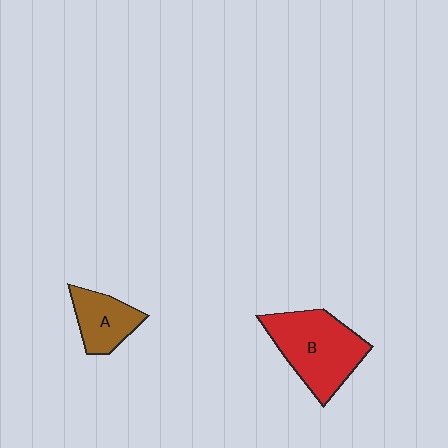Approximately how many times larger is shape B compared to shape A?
Approximately 1.8 times.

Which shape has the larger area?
Shape B (red).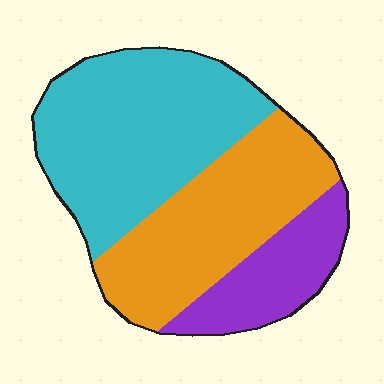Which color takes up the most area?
Cyan, at roughly 45%.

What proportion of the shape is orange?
Orange covers 36% of the shape.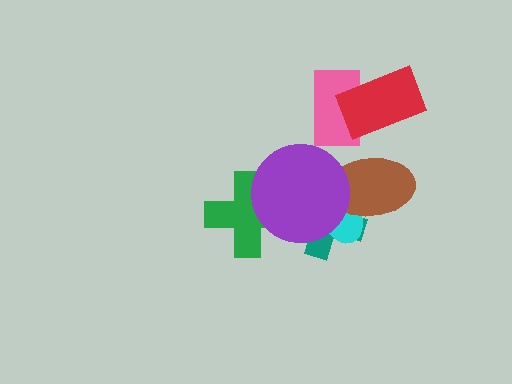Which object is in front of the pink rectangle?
The red rectangle is in front of the pink rectangle.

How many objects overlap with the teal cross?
3 objects overlap with the teal cross.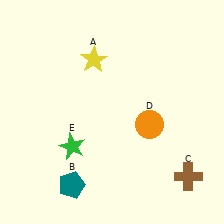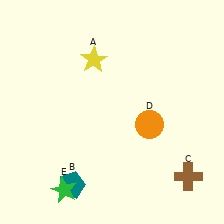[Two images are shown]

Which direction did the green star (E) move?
The green star (E) moved down.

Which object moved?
The green star (E) moved down.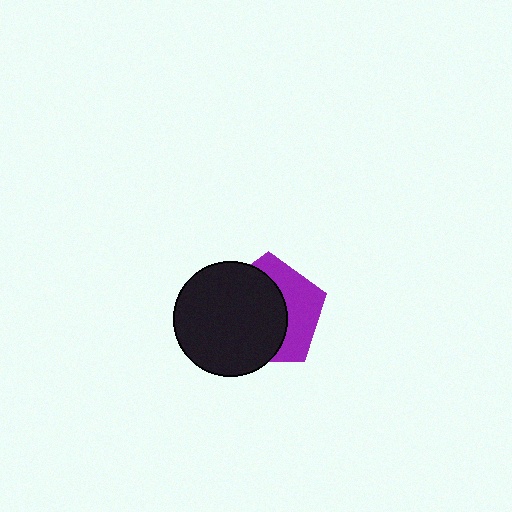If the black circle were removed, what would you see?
You would see the complete purple pentagon.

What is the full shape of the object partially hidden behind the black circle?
The partially hidden object is a purple pentagon.